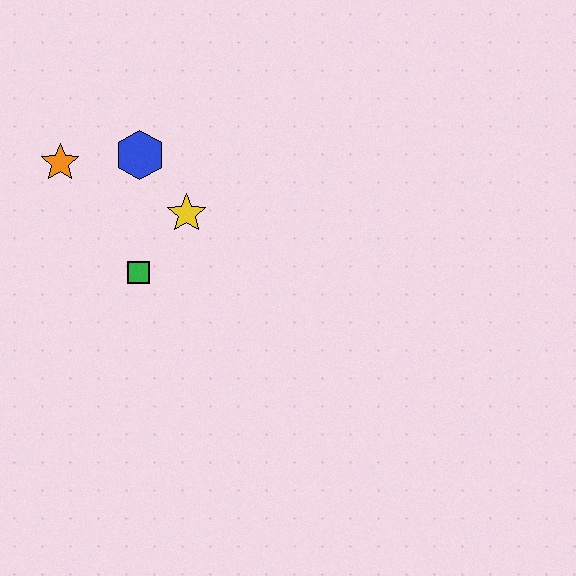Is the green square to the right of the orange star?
Yes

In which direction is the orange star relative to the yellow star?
The orange star is to the left of the yellow star.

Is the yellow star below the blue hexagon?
Yes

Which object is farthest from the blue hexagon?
The green square is farthest from the blue hexagon.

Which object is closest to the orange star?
The blue hexagon is closest to the orange star.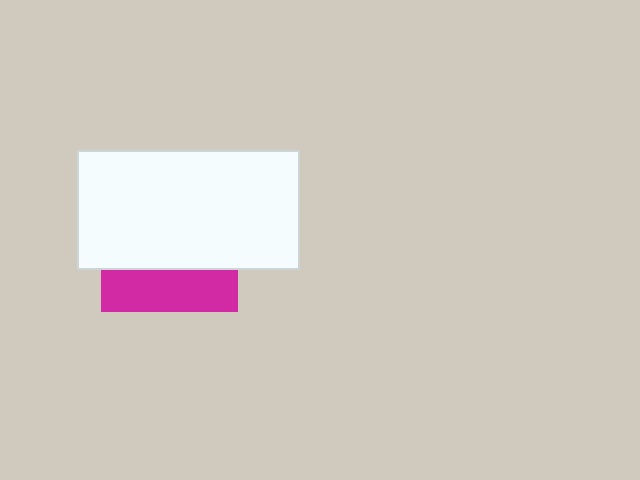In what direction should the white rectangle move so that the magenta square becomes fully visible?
The white rectangle should move up. That is the shortest direction to clear the overlap and leave the magenta square fully visible.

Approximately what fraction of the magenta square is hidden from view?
Roughly 69% of the magenta square is hidden behind the white rectangle.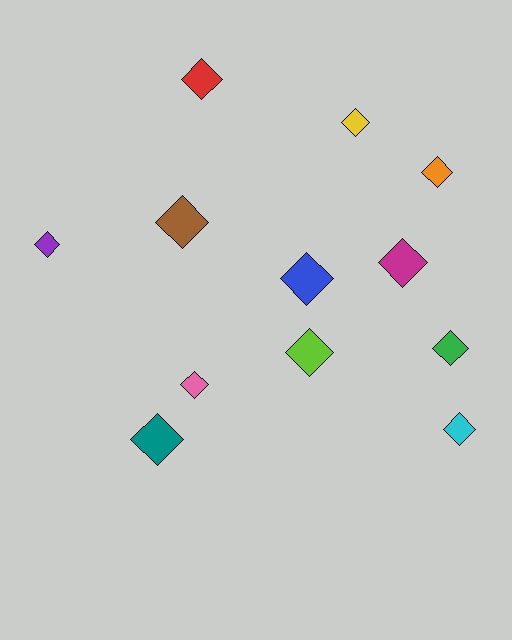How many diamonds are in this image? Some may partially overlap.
There are 12 diamonds.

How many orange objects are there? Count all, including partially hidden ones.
There is 1 orange object.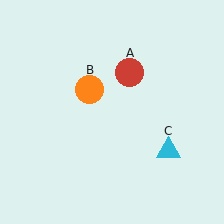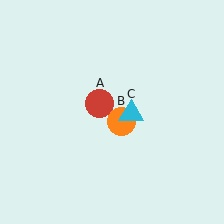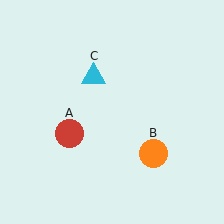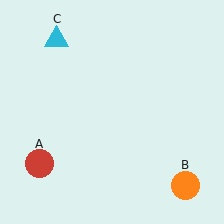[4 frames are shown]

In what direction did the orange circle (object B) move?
The orange circle (object B) moved down and to the right.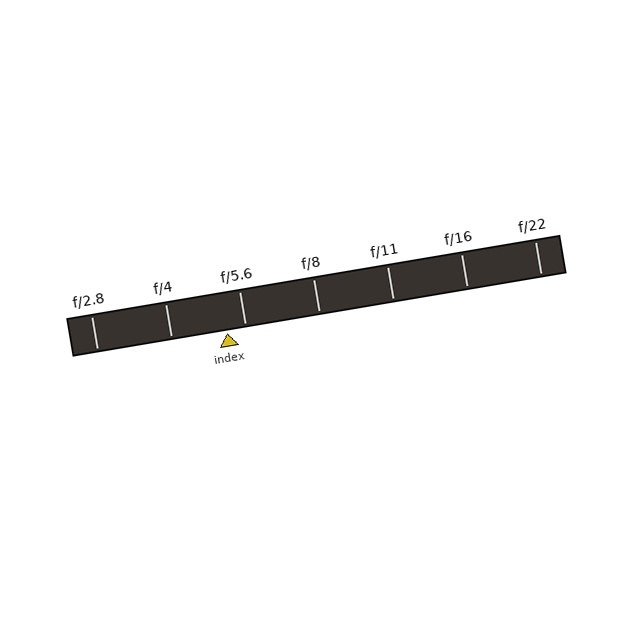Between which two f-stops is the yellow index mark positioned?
The index mark is between f/4 and f/5.6.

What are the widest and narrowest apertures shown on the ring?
The widest aperture shown is f/2.8 and the narrowest is f/22.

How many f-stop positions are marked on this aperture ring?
There are 7 f-stop positions marked.